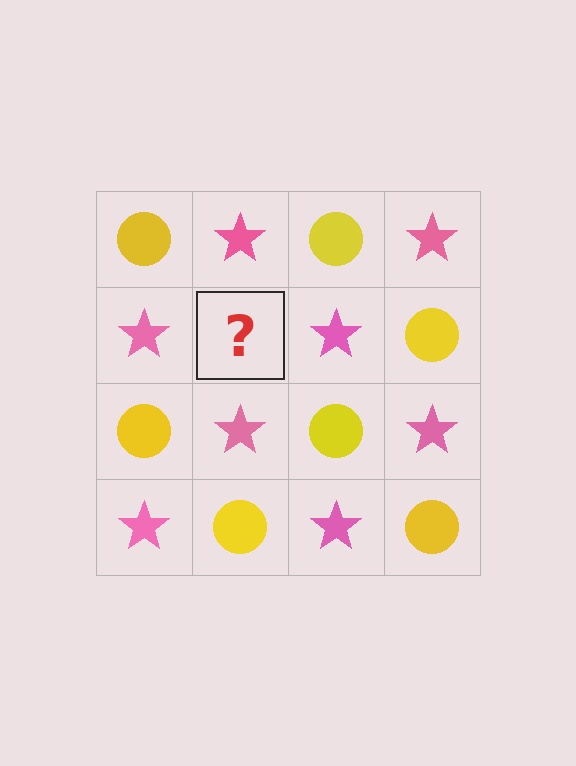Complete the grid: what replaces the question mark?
The question mark should be replaced with a yellow circle.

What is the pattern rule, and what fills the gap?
The rule is that it alternates yellow circle and pink star in a checkerboard pattern. The gap should be filled with a yellow circle.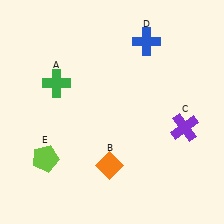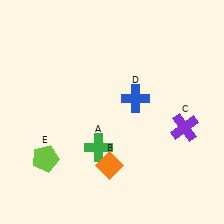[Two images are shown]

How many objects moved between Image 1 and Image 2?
2 objects moved between the two images.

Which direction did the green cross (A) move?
The green cross (A) moved down.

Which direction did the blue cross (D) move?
The blue cross (D) moved down.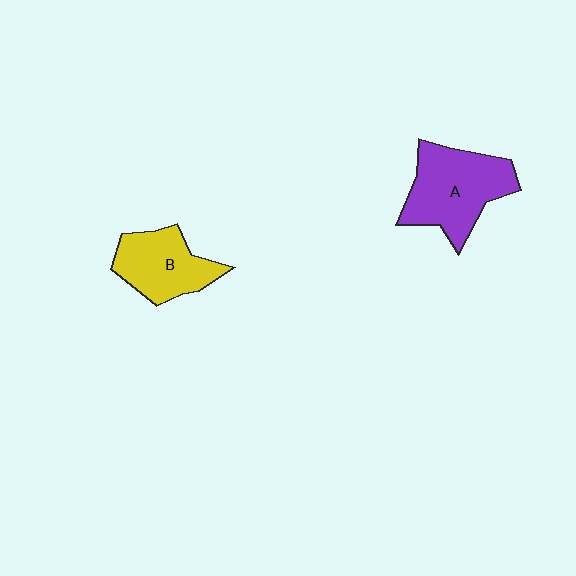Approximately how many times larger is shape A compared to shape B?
Approximately 1.3 times.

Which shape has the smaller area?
Shape B (yellow).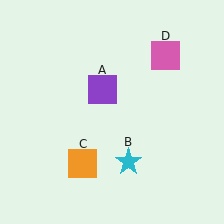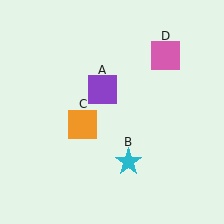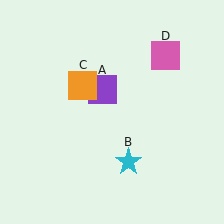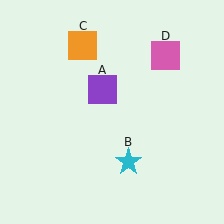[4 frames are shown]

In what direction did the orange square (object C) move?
The orange square (object C) moved up.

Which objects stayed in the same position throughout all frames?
Purple square (object A) and cyan star (object B) and pink square (object D) remained stationary.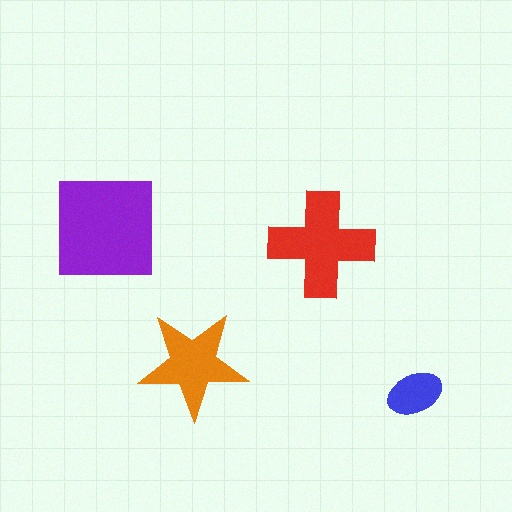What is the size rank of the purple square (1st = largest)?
1st.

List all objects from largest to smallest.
The purple square, the red cross, the orange star, the blue ellipse.